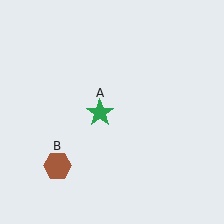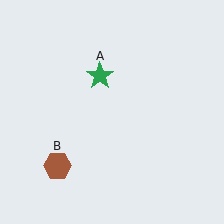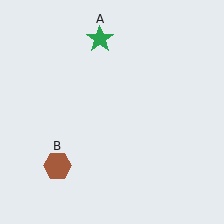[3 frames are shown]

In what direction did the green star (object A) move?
The green star (object A) moved up.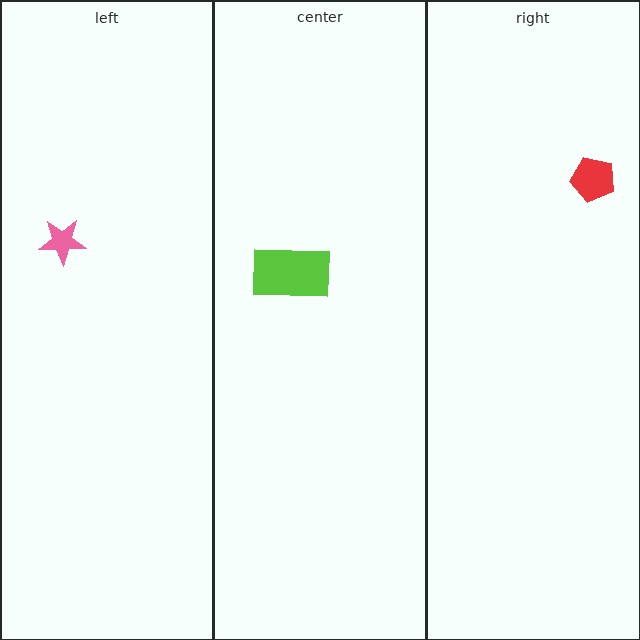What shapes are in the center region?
The lime rectangle.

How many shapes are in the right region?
1.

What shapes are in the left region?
The pink star.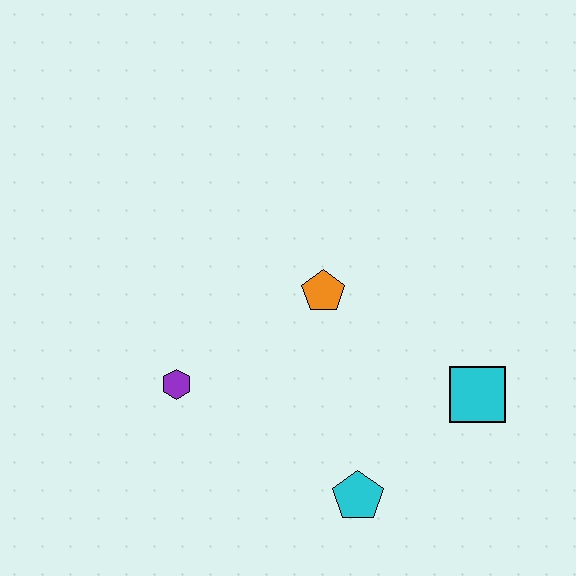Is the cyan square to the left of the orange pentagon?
No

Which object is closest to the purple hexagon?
The orange pentagon is closest to the purple hexagon.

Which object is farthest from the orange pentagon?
The cyan pentagon is farthest from the orange pentagon.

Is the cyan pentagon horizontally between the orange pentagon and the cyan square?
Yes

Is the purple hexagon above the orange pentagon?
No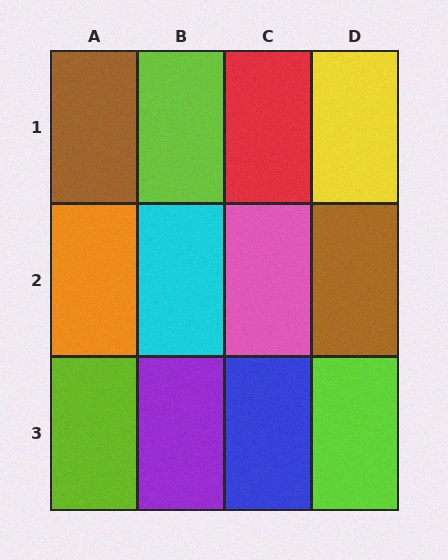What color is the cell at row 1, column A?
Brown.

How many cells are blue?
1 cell is blue.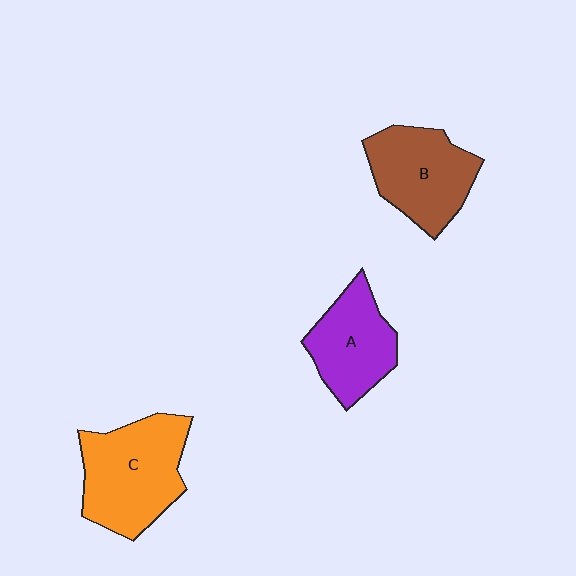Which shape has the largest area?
Shape C (orange).